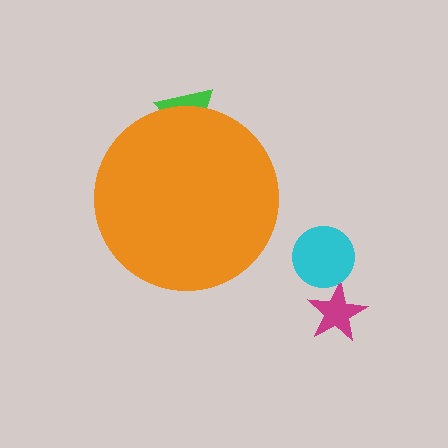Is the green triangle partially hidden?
Yes, the green triangle is partially hidden behind the orange circle.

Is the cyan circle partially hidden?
No, the cyan circle is fully visible.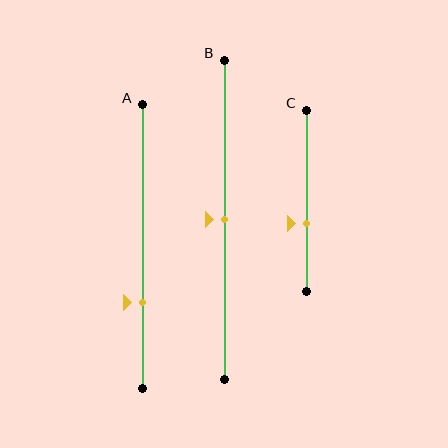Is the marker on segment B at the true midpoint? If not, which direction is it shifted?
Yes, the marker on segment B is at the true midpoint.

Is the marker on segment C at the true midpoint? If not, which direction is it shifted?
No, the marker on segment C is shifted downward by about 12% of the segment length.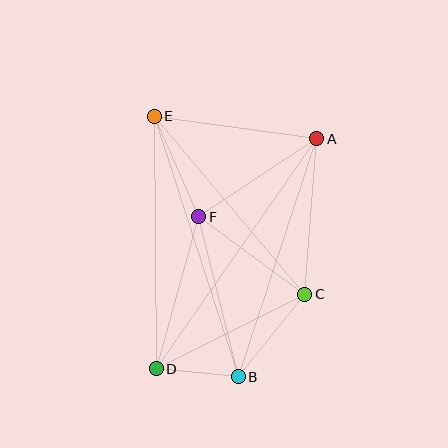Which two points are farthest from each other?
Points A and D are farthest from each other.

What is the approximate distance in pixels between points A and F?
The distance between A and F is approximately 141 pixels.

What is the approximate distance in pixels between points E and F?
The distance between E and F is approximately 110 pixels.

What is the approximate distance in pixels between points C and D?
The distance between C and D is approximately 166 pixels.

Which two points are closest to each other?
Points B and D are closest to each other.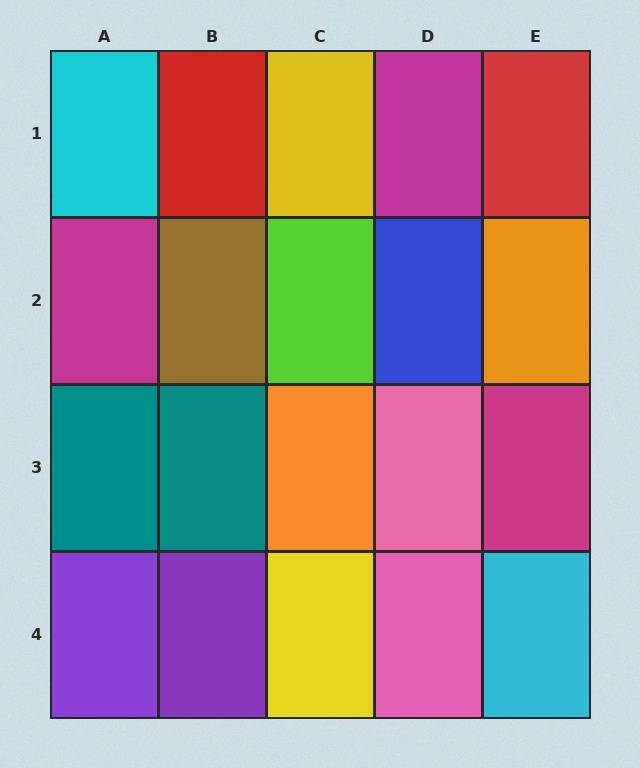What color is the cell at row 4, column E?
Cyan.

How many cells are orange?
2 cells are orange.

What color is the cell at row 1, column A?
Cyan.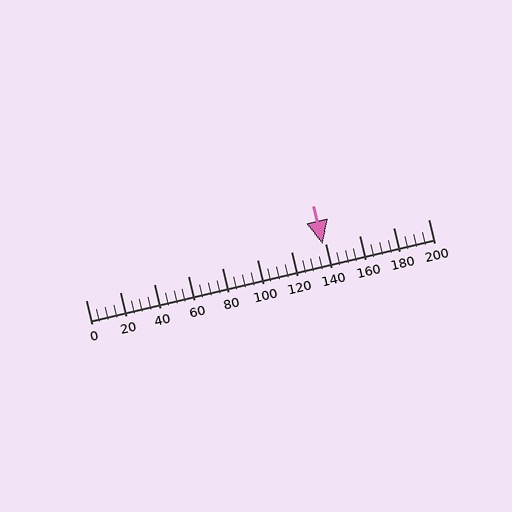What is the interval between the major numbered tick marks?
The major tick marks are spaced 20 units apart.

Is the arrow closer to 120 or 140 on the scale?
The arrow is closer to 140.